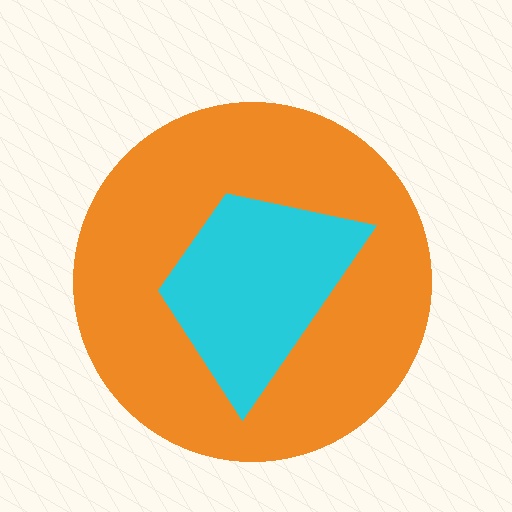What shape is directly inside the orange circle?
The cyan trapezoid.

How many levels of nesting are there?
2.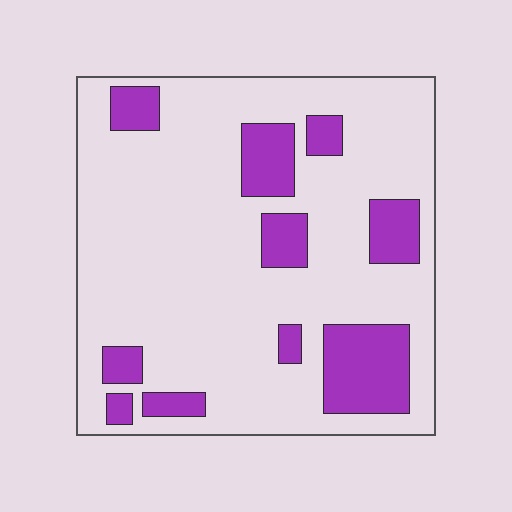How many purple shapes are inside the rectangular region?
10.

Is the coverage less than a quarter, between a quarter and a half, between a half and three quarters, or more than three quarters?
Less than a quarter.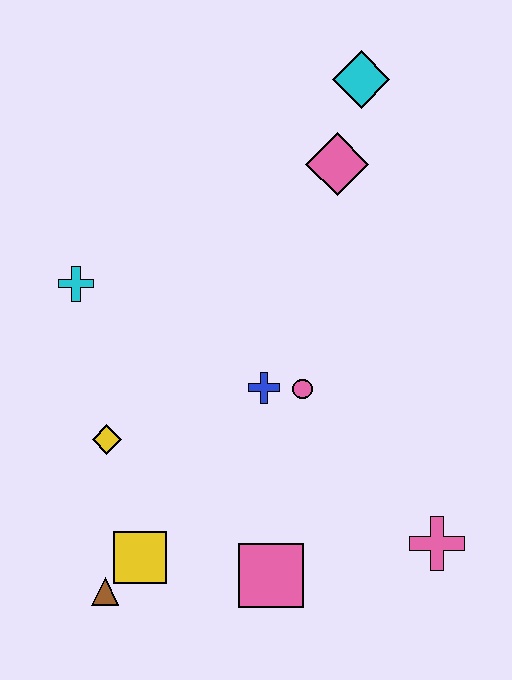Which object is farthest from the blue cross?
The cyan diamond is farthest from the blue cross.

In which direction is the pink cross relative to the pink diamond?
The pink cross is below the pink diamond.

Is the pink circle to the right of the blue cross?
Yes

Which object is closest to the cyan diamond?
The pink diamond is closest to the cyan diamond.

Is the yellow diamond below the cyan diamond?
Yes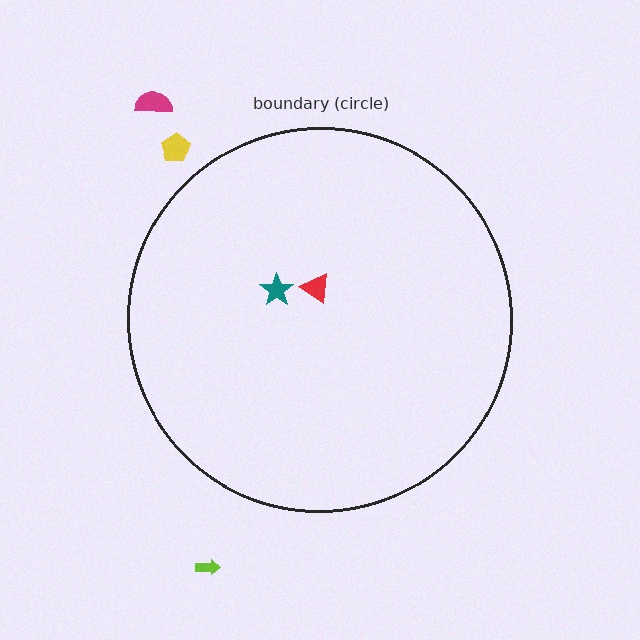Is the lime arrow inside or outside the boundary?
Outside.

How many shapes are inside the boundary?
2 inside, 3 outside.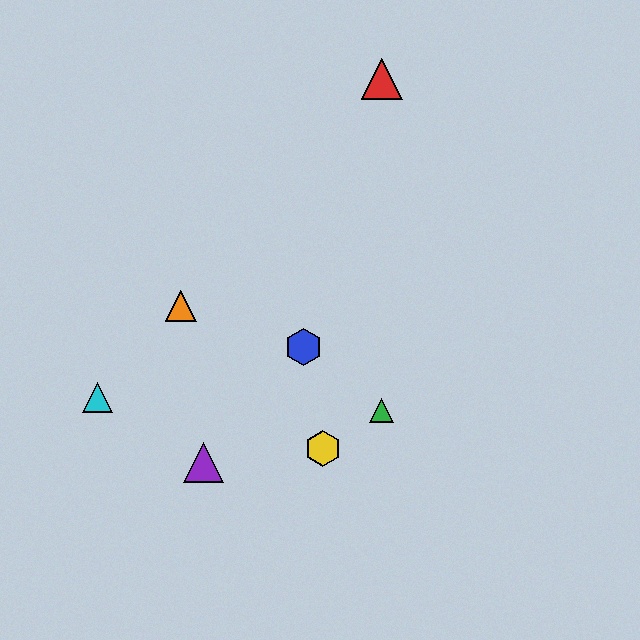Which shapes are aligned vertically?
The red triangle, the green triangle are aligned vertically.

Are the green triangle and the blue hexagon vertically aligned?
No, the green triangle is at x≈382 and the blue hexagon is at x≈303.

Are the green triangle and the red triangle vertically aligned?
Yes, both are at x≈382.